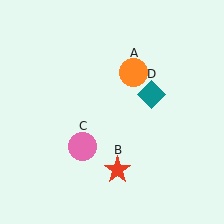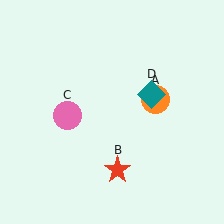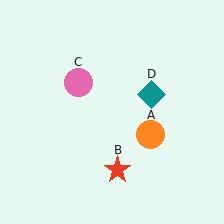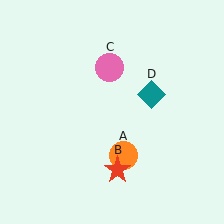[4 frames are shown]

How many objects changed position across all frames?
2 objects changed position: orange circle (object A), pink circle (object C).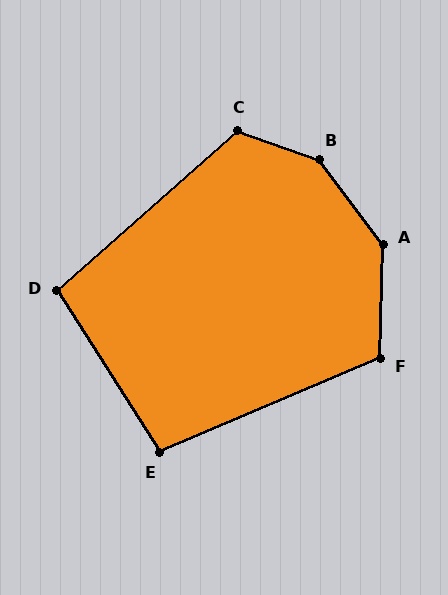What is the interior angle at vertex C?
Approximately 119 degrees (obtuse).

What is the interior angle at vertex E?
Approximately 99 degrees (obtuse).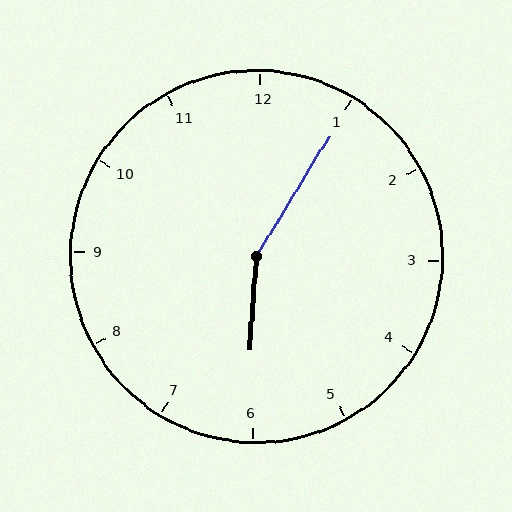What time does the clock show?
6:05.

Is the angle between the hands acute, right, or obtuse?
It is obtuse.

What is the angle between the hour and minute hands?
Approximately 152 degrees.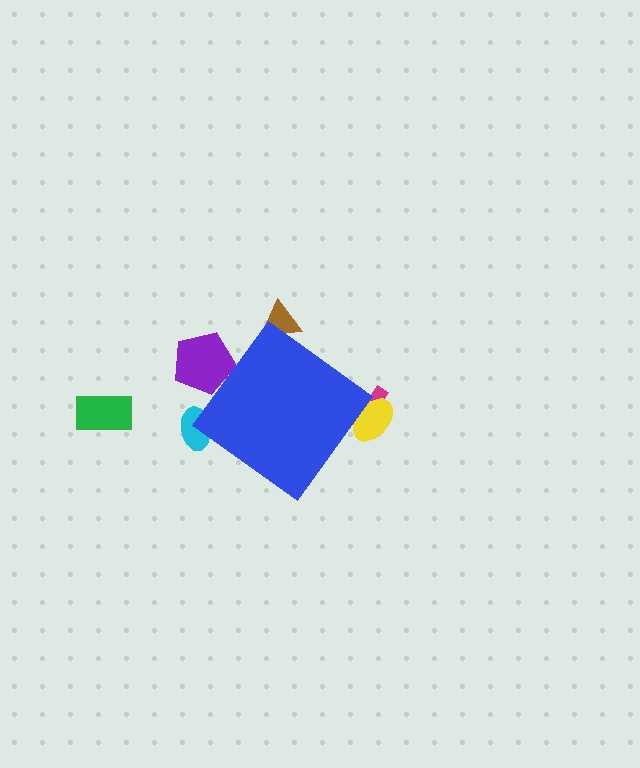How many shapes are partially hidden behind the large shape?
5 shapes are partially hidden.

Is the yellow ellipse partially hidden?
Yes, the yellow ellipse is partially hidden behind the blue diamond.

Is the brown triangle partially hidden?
Yes, the brown triangle is partially hidden behind the blue diamond.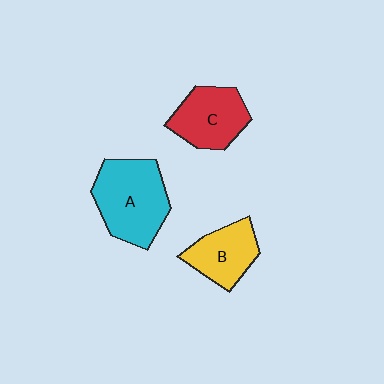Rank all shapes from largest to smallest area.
From largest to smallest: A (cyan), C (red), B (yellow).